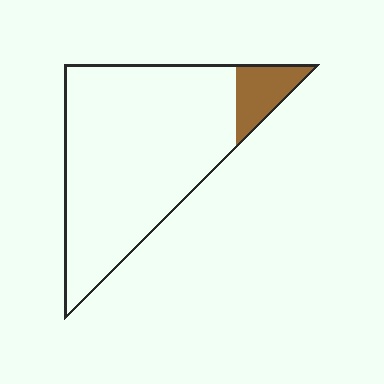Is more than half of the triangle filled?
No.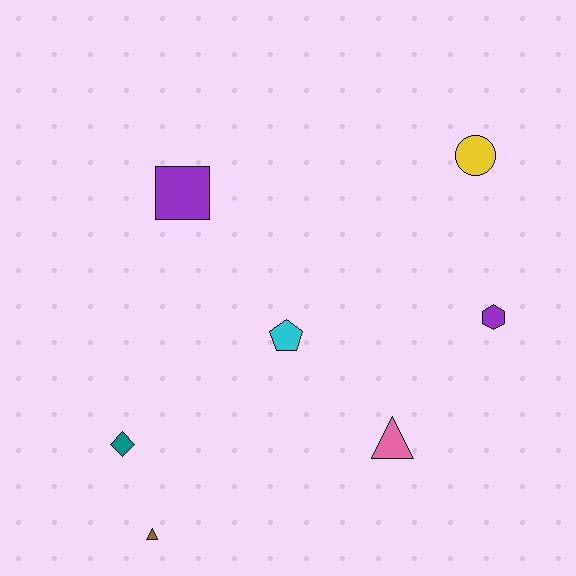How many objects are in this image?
There are 7 objects.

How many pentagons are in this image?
There is 1 pentagon.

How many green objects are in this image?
There are no green objects.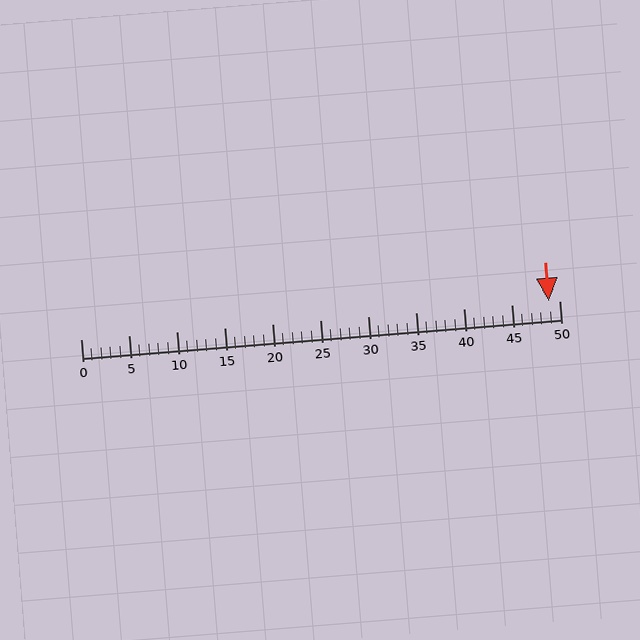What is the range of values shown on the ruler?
The ruler shows values from 0 to 50.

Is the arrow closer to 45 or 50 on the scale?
The arrow is closer to 50.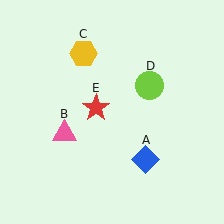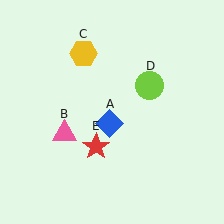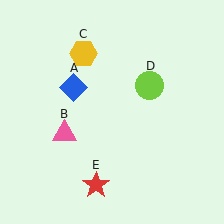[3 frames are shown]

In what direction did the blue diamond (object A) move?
The blue diamond (object A) moved up and to the left.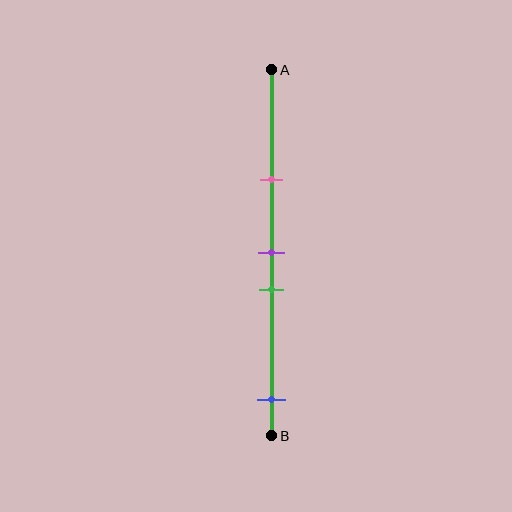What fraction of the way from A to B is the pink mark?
The pink mark is approximately 30% (0.3) of the way from A to B.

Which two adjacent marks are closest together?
The purple and green marks are the closest adjacent pair.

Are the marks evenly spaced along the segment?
No, the marks are not evenly spaced.